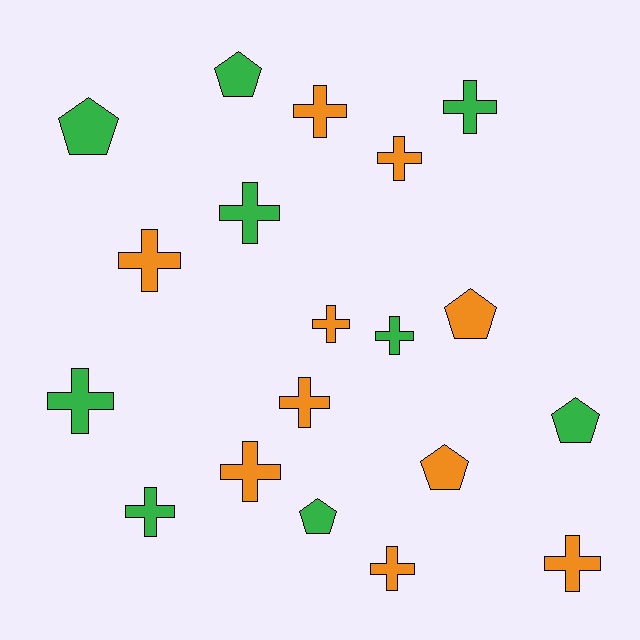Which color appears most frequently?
Orange, with 10 objects.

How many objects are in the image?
There are 19 objects.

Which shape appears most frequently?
Cross, with 13 objects.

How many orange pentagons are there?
There are 2 orange pentagons.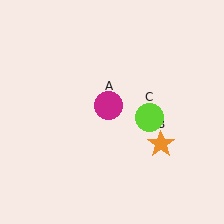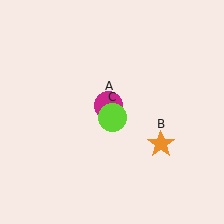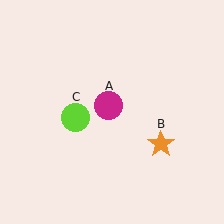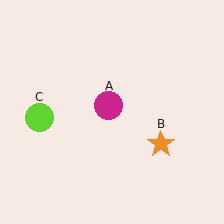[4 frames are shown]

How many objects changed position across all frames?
1 object changed position: lime circle (object C).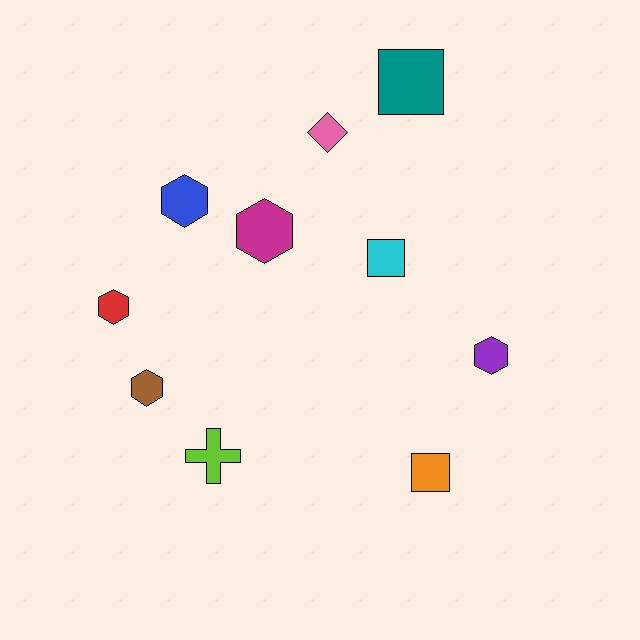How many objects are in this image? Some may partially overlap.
There are 10 objects.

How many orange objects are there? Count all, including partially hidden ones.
There is 1 orange object.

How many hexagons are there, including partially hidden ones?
There are 5 hexagons.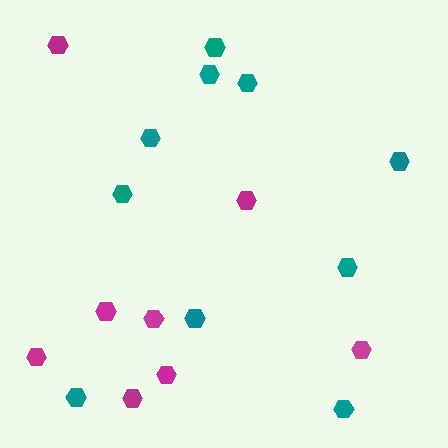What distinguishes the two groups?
There are 2 groups: one group of magenta hexagons (8) and one group of teal hexagons (10).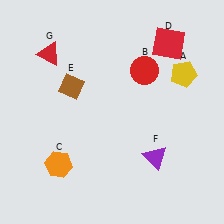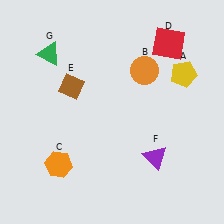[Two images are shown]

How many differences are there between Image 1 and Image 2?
There are 2 differences between the two images.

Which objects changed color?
B changed from red to orange. G changed from red to green.